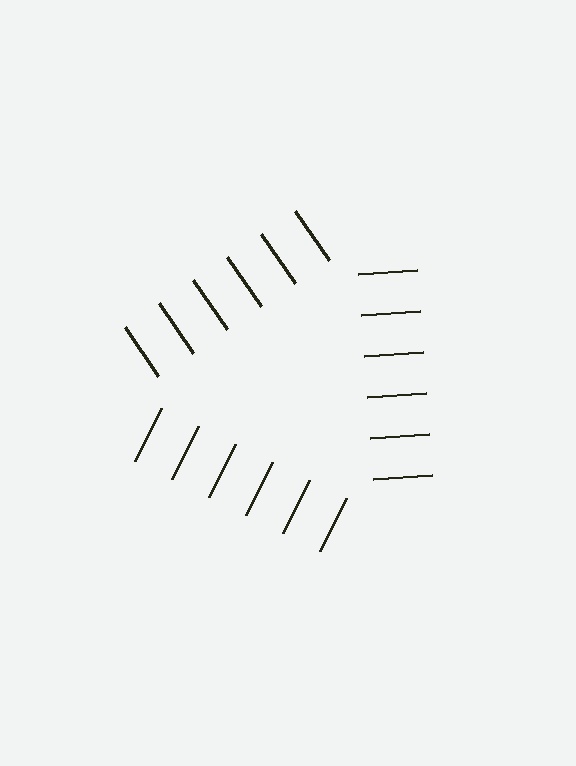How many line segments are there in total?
18 — 6 along each of the 3 edges.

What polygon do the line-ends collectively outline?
An illusory triangle — the line segments terminate on its edges but no continuous stroke is drawn.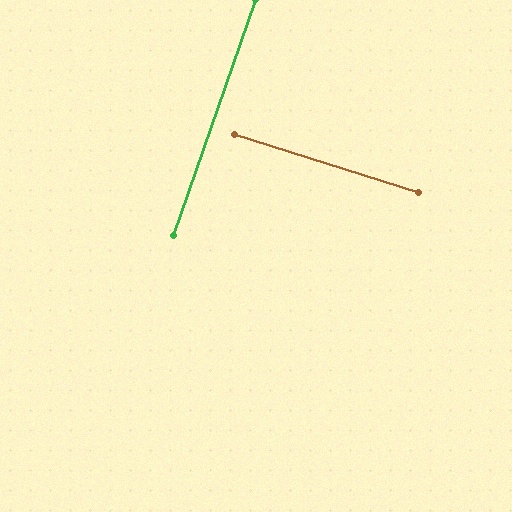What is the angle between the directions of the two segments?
Approximately 89 degrees.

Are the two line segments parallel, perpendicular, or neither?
Perpendicular — they meet at approximately 89°.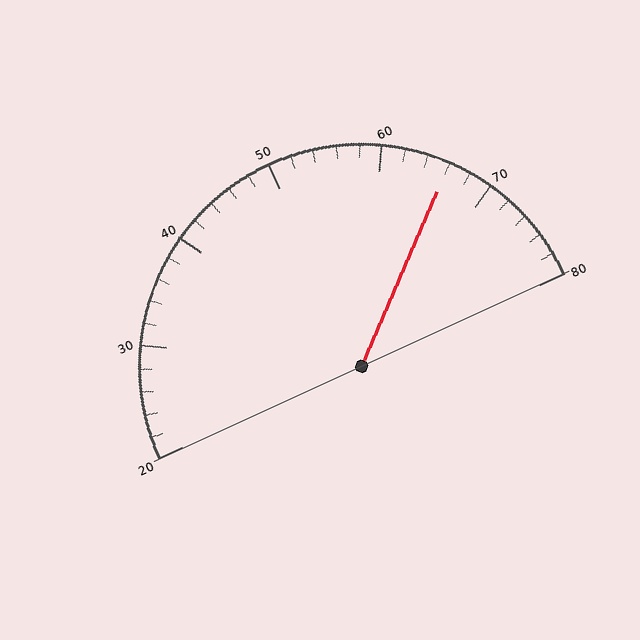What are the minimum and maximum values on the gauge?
The gauge ranges from 20 to 80.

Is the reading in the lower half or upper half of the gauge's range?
The reading is in the upper half of the range (20 to 80).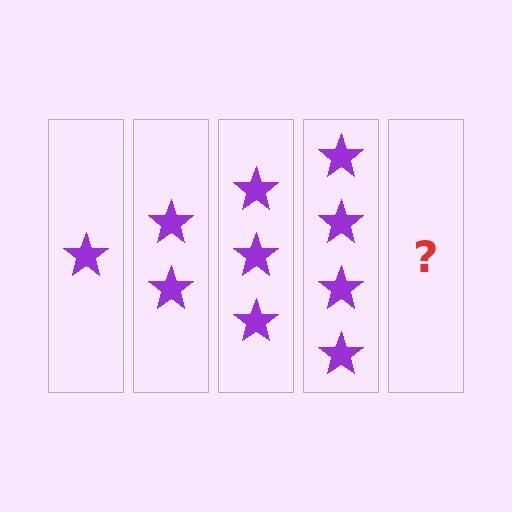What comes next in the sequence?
The next element should be 5 stars.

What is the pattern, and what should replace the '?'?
The pattern is that each step adds one more star. The '?' should be 5 stars.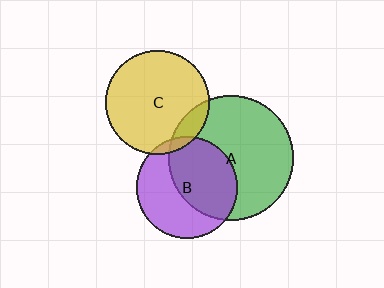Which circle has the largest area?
Circle A (green).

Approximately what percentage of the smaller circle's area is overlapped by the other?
Approximately 5%.